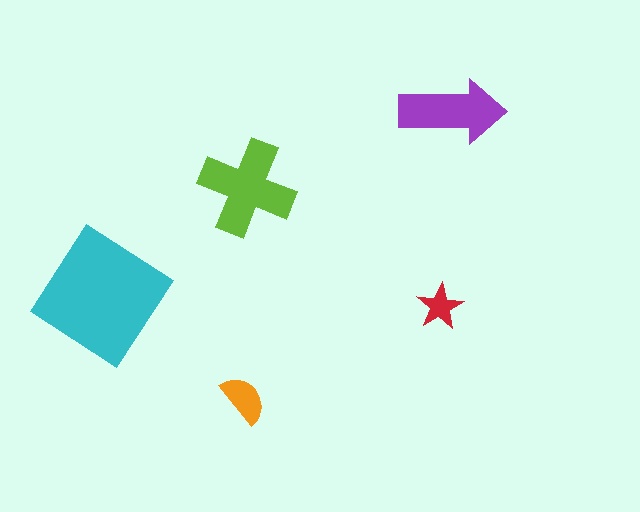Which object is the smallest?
The red star.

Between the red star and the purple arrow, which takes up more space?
The purple arrow.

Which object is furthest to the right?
The purple arrow is rightmost.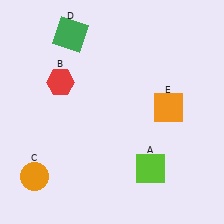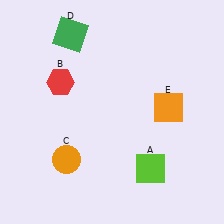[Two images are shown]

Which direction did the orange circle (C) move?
The orange circle (C) moved right.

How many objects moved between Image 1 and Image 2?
1 object moved between the two images.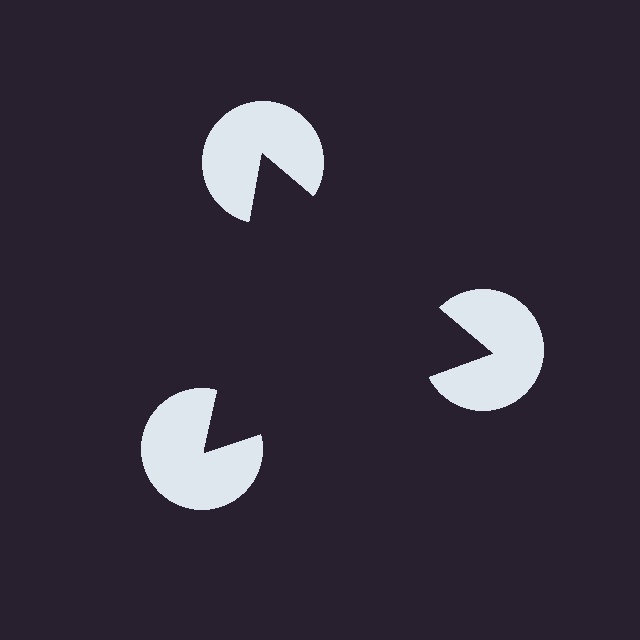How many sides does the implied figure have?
3 sides.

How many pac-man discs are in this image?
There are 3 — one at each vertex of the illusory triangle.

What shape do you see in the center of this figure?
An illusory triangle — its edges are inferred from the aligned wedge cuts in the pac-man discs, not physically drawn.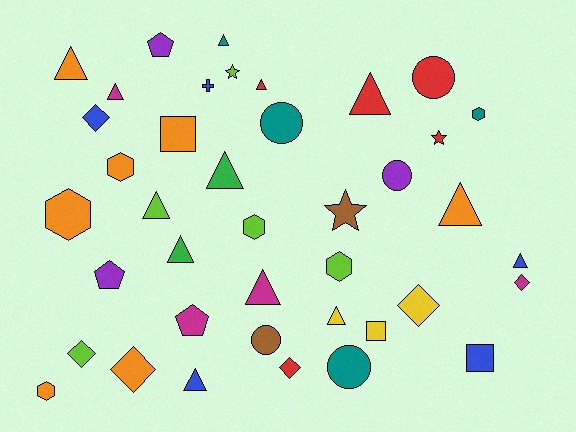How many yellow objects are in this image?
There are 3 yellow objects.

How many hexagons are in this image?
There are 6 hexagons.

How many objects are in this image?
There are 40 objects.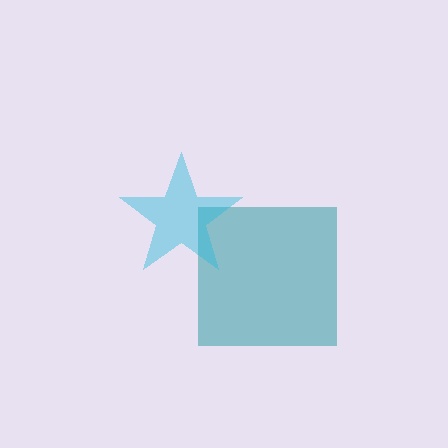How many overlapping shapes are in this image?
There are 2 overlapping shapes in the image.